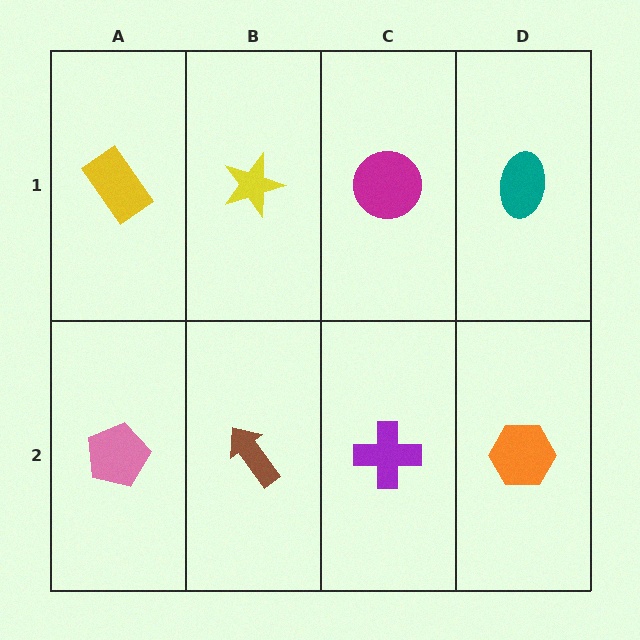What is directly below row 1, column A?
A pink pentagon.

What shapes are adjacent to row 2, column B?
A yellow star (row 1, column B), a pink pentagon (row 2, column A), a purple cross (row 2, column C).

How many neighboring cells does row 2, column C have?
3.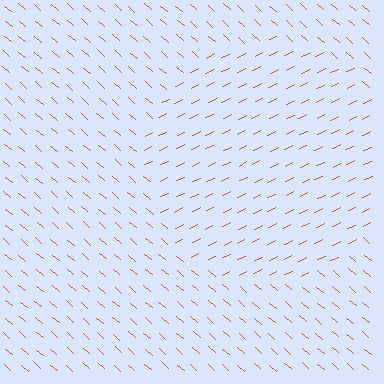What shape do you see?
I see a circle.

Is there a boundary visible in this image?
Yes, there is a texture boundary formed by a change in line orientation.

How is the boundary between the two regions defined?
The boundary is defined purely by a change in line orientation (approximately 67 degrees difference). All lines are the same color and thickness.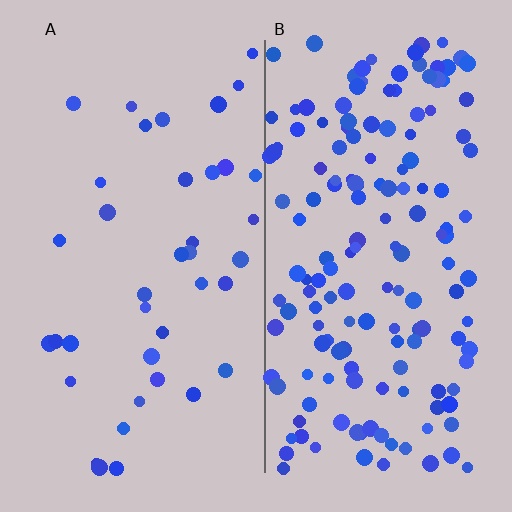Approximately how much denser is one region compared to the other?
Approximately 4.1× — region B over region A.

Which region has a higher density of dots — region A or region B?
B (the right).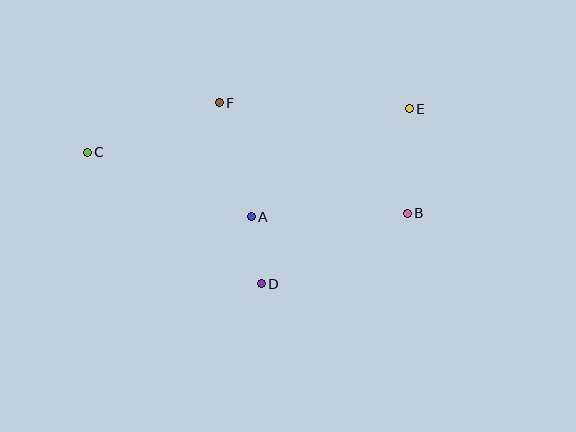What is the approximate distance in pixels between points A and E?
The distance between A and E is approximately 191 pixels.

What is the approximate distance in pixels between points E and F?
The distance between E and F is approximately 190 pixels.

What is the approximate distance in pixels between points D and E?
The distance between D and E is approximately 229 pixels.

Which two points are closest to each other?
Points A and D are closest to each other.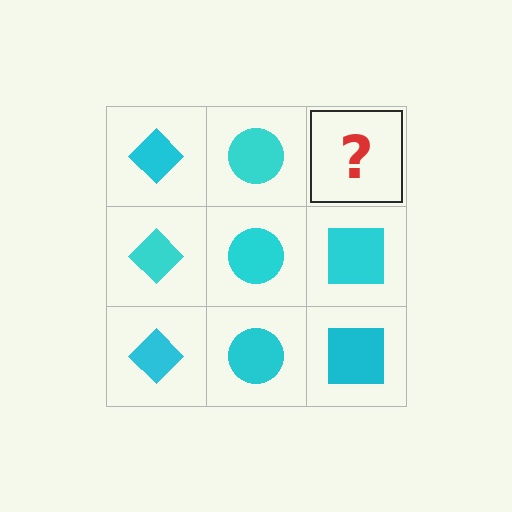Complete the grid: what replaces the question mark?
The question mark should be replaced with a cyan square.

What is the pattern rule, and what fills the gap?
The rule is that each column has a consistent shape. The gap should be filled with a cyan square.